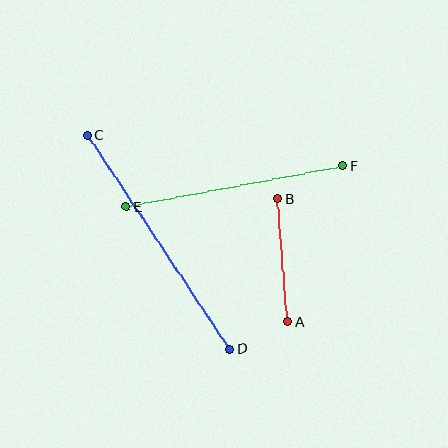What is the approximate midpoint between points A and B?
The midpoint is at approximately (283, 260) pixels.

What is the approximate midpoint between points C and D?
The midpoint is at approximately (159, 242) pixels.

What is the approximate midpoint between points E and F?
The midpoint is at approximately (234, 186) pixels.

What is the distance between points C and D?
The distance is approximately 256 pixels.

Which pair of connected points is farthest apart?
Points C and D are farthest apart.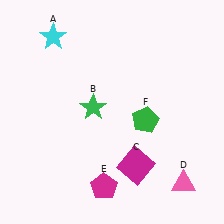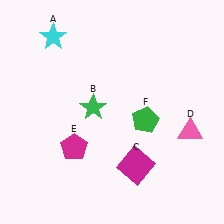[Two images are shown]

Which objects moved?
The objects that moved are: the pink triangle (D), the magenta pentagon (E).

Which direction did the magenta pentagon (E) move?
The magenta pentagon (E) moved up.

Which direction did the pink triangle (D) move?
The pink triangle (D) moved up.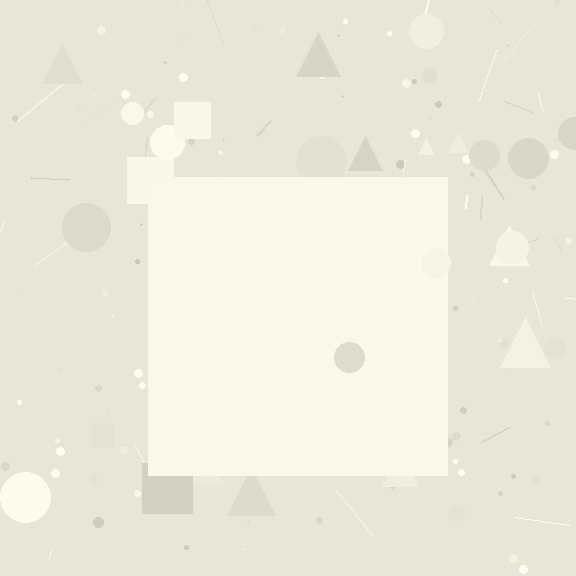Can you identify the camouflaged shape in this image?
The camouflaged shape is a square.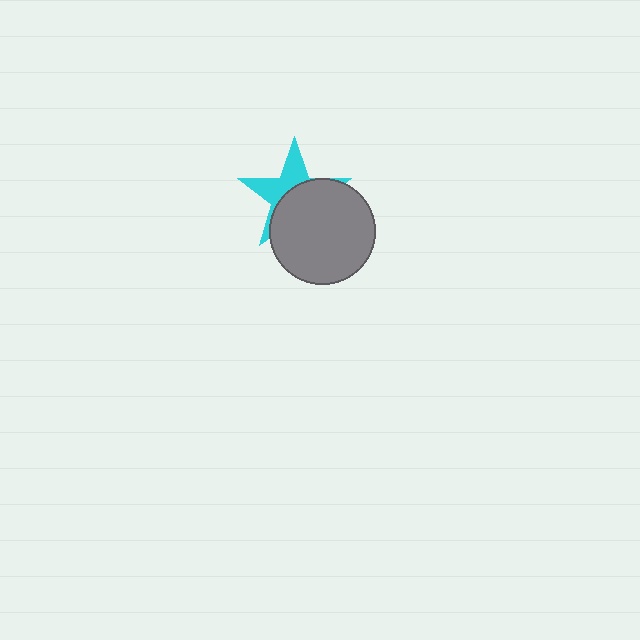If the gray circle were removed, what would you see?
You would see the complete cyan star.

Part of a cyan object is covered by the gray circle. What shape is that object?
It is a star.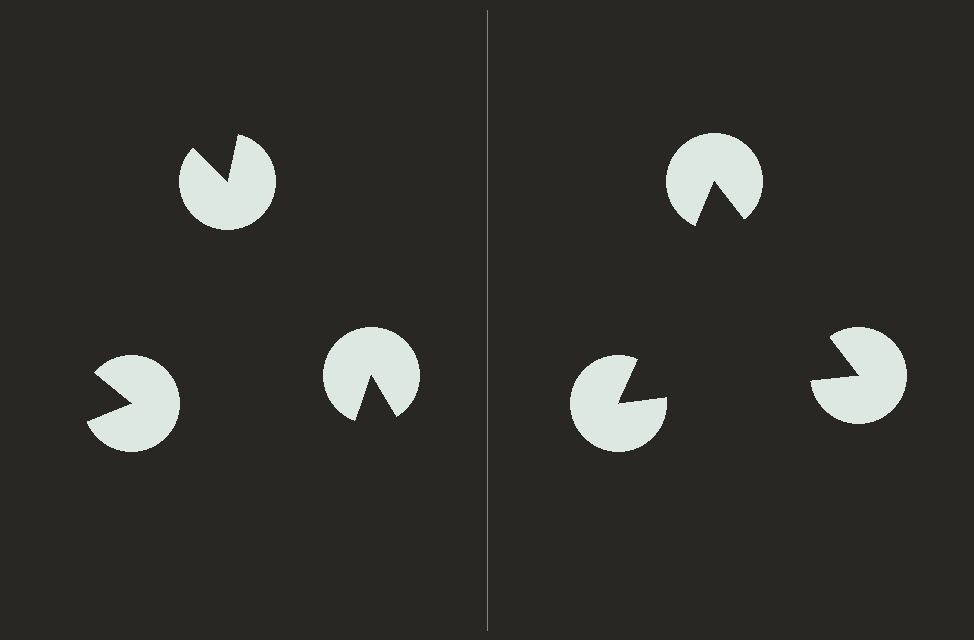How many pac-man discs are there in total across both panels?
6 — 3 on each side.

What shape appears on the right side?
An illusory triangle.